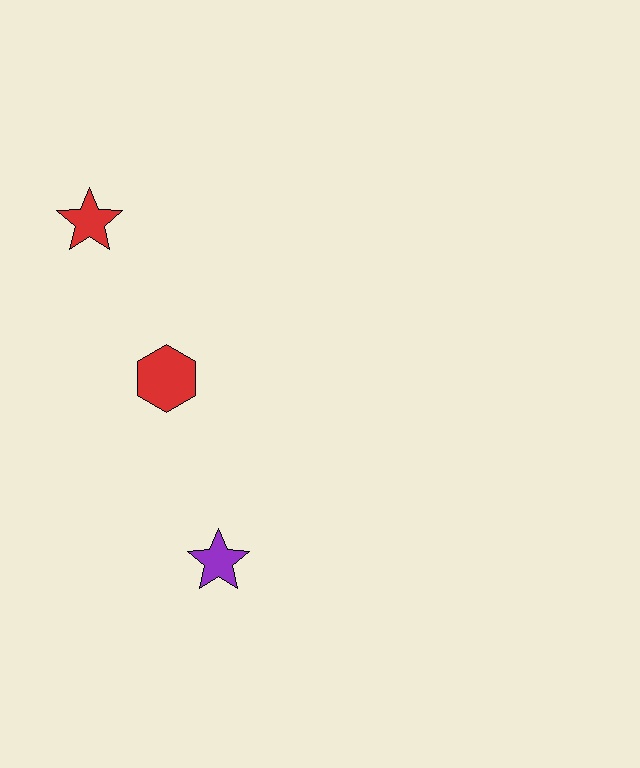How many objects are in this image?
There are 3 objects.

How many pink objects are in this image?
There are no pink objects.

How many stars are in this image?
There are 2 stars.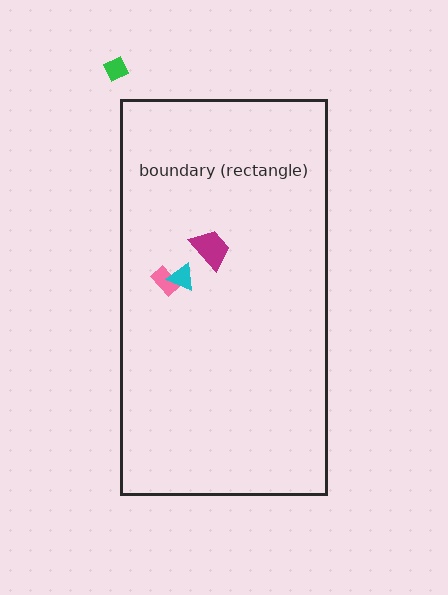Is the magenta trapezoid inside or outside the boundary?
Inside.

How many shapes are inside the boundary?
3 inside, 1 outside.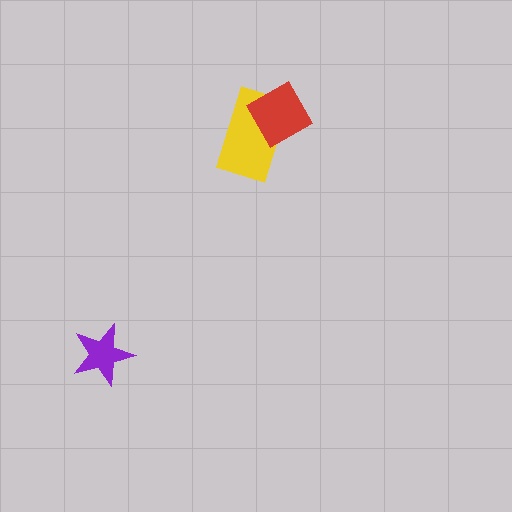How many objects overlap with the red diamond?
1 object overlaps with the red diamond.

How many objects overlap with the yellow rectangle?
1 object overlaps with the yellow rectangle.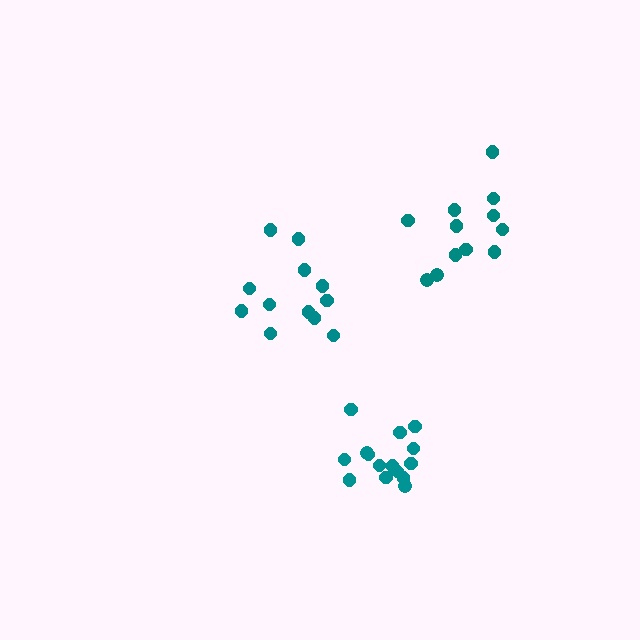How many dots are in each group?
Group 1: 15 dots, Group 2: 12 dots, Group 3: 12 dots (39 total).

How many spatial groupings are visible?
There are 3 spatial groupings.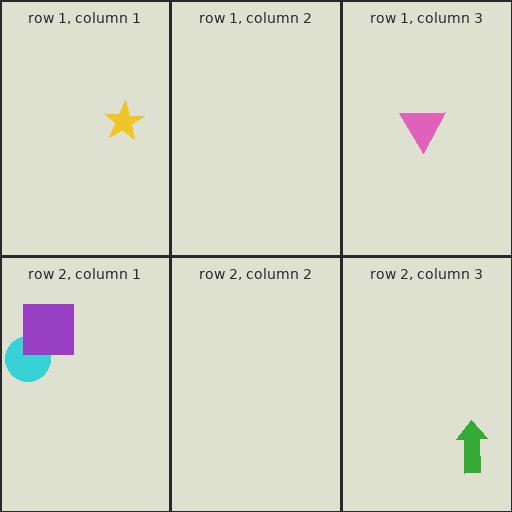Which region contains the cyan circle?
The row 2, column 1 region.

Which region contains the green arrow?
The row 2, column 3 region.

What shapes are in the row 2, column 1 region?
The cyan circle, the purple square.